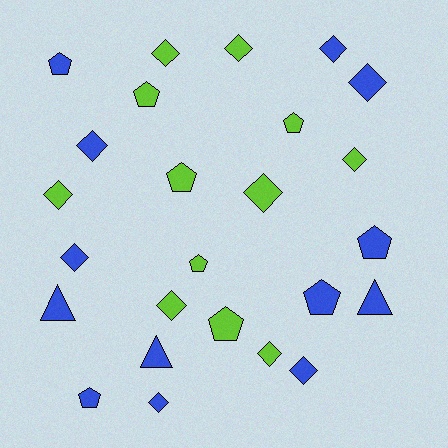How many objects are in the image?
There are 25 objects.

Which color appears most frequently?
Blue, with 13 objects.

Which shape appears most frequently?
Diamond, with 13 objects.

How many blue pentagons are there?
There are 4 blue pentagons.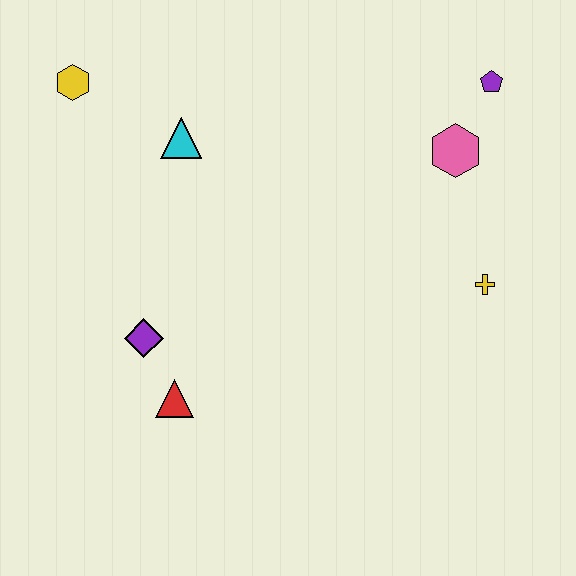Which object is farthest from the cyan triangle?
The yellow cross is farthest from the cyan triangle.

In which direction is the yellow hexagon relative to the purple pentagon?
The yellow hexagon is to the left of the purple pentagon.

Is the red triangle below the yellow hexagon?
Yes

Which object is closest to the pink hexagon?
The purple pentagon is closest to the pink hexagon.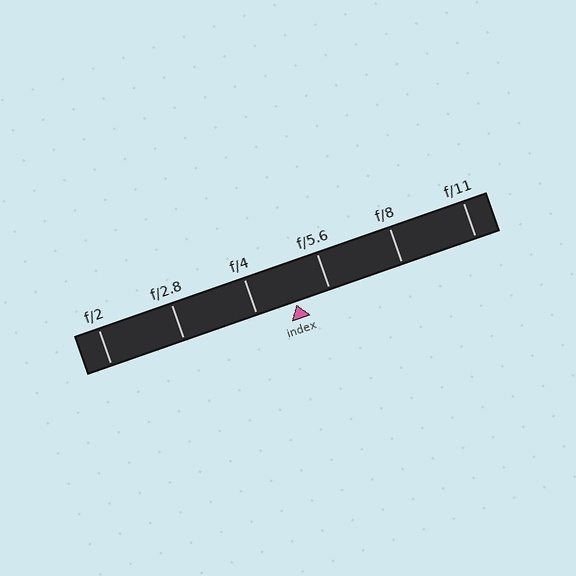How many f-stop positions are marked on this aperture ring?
There are 6 f-stop positions marked.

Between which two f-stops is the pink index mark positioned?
The index mark is between f/4 and f/5.6.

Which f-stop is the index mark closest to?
The index mark is closest to f/5.6.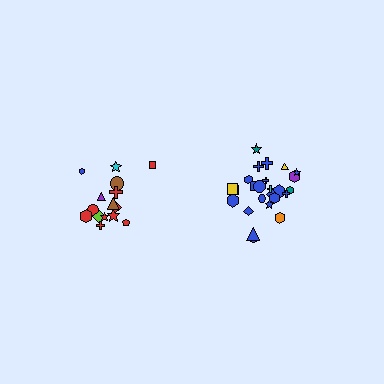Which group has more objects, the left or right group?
The right group.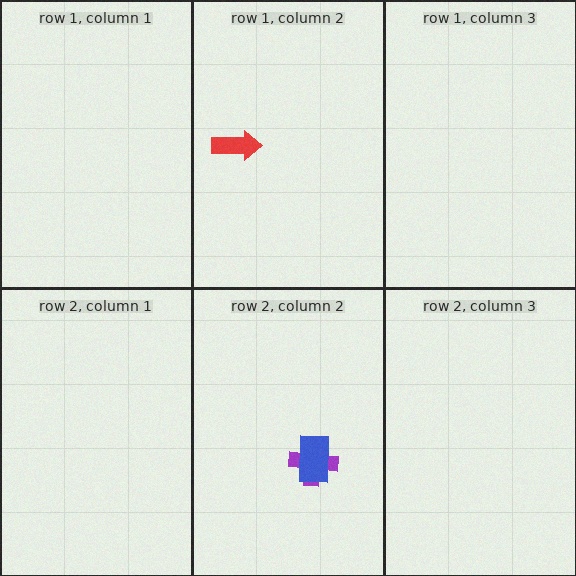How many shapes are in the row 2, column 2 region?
2.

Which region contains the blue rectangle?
The row 2, column 2 region.